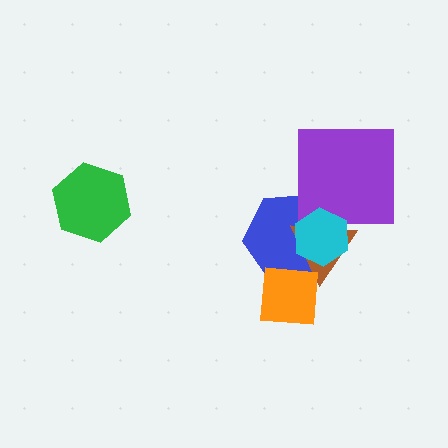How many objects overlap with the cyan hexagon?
3 objects overlap with the cyan hexagon.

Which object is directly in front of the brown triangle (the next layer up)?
The cyan hexagon is directly in front of the brown triangle.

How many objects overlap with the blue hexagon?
4 objects overlap with the blue hexagon.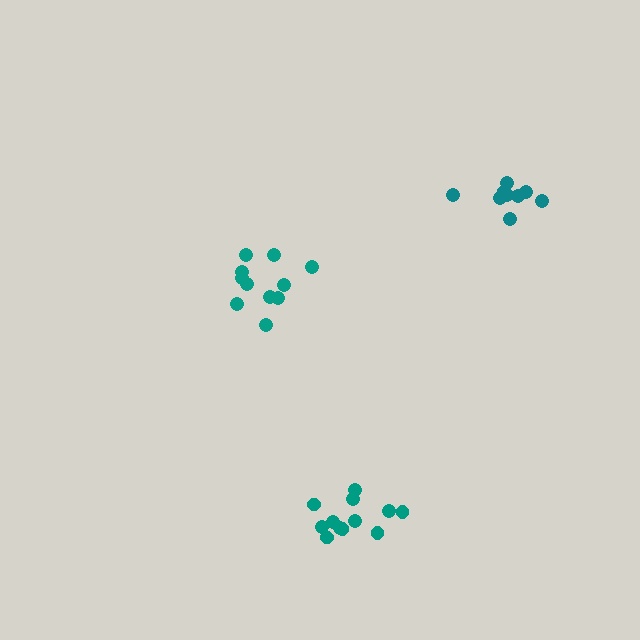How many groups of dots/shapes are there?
There are 3 groups.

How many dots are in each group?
Group 1: 9 dots, Group 2: 11 dots, Group 3: 12 dots (32 total).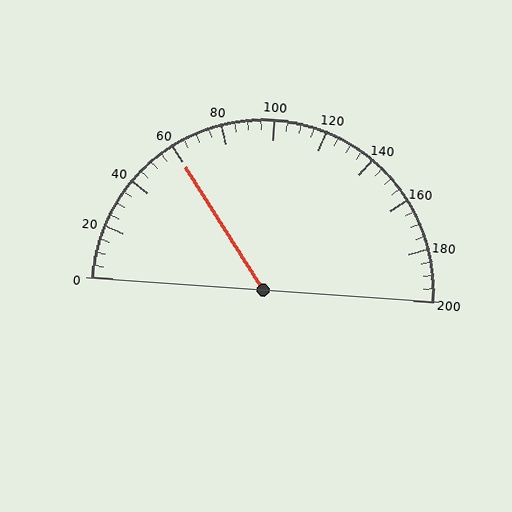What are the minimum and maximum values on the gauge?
The gauge ranges from 0 to 200.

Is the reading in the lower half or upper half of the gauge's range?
The reading is in the lower half of the range (0 to 200).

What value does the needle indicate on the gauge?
The needle indicates approximately 60.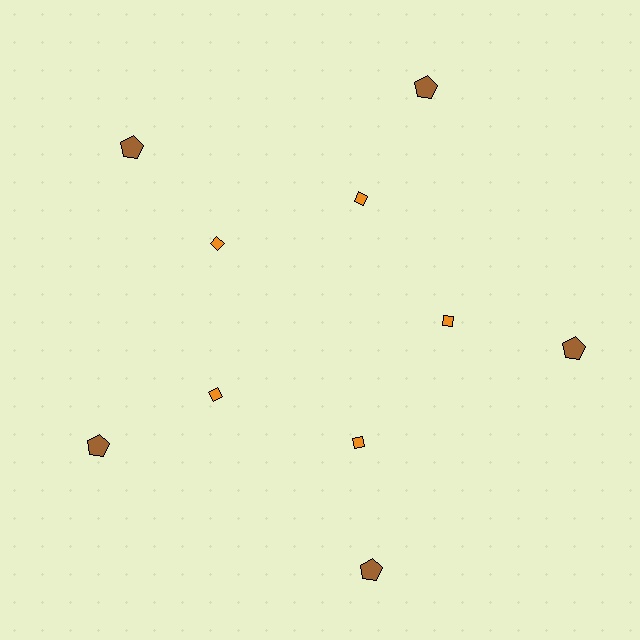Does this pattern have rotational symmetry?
Yes, this pattern has 5-fold rotational symmetry. It looks the same after rotating 72 degrees around the center.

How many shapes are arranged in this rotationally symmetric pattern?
There are 10 shapes, arranged in 5 groups of 2.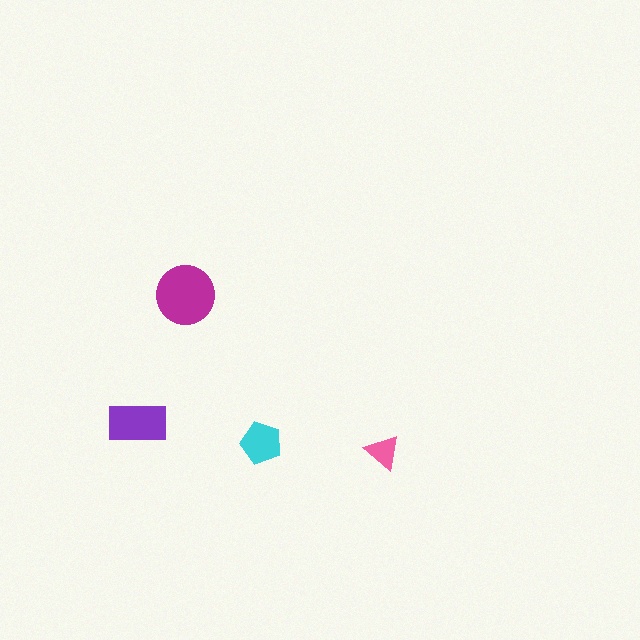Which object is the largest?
The magenta circle.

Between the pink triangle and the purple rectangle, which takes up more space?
The purple rectangle.